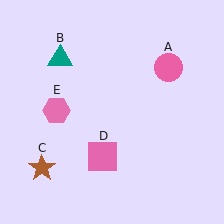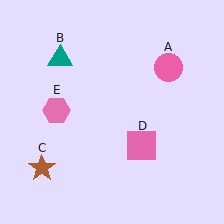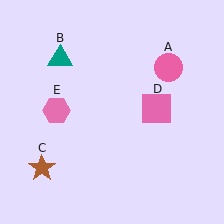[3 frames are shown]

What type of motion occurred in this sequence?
The pink square (object D) rotated counterclockwise around the center of the scene.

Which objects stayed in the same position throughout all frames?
Pink circle (object A) and teal triangle (object B) and brown star (object C) and pink hexagon (object E) remained stationary.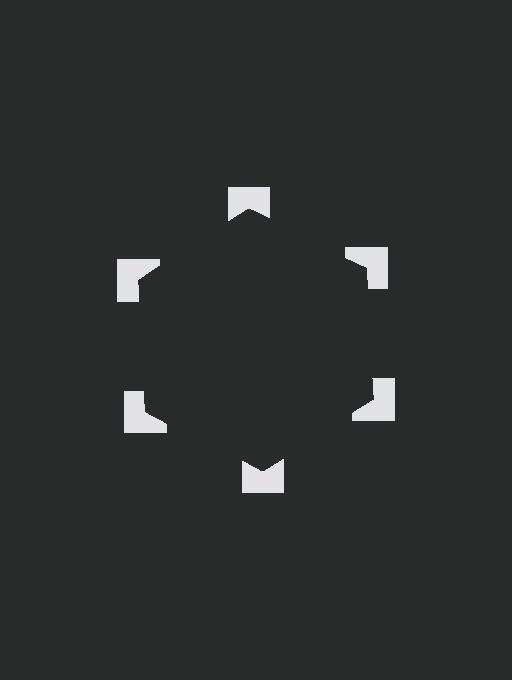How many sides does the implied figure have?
6 sides.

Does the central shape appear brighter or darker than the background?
It typically appears slightly darker than the background, even though no actual brightness change is drawn.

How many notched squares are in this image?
There are 6 — one at each vertex of the illusory hexagon.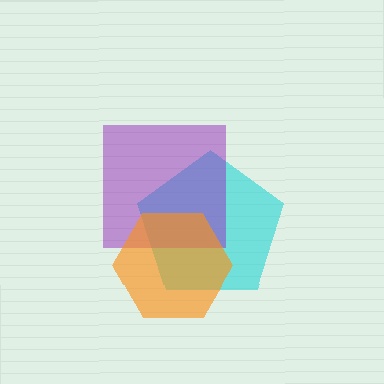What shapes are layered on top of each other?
The layered shapes are: a cyan pentagon, a purple square, an orange hexagon.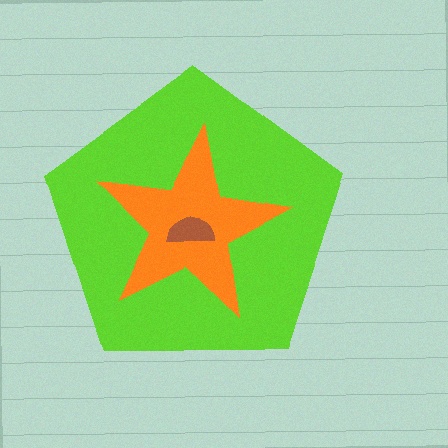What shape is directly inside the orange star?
The brown semicircle.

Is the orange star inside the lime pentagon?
Yes.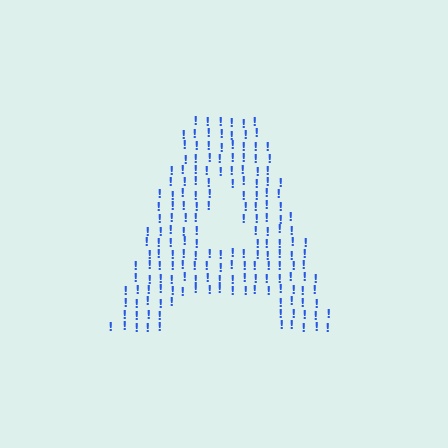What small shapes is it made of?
It is made of small exclamation marks.